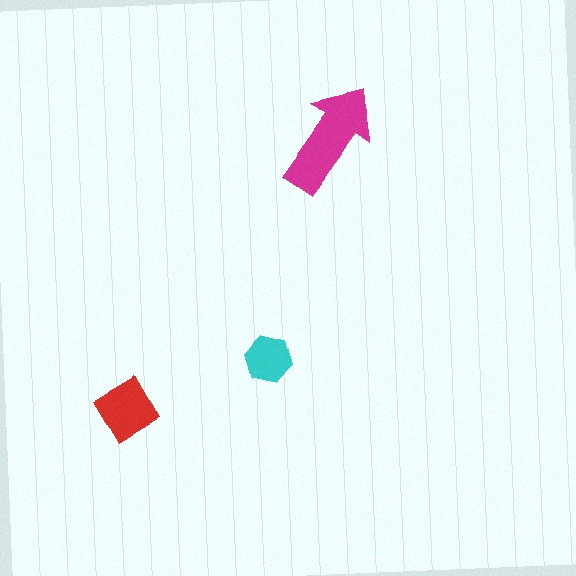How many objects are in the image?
There are 3 objects in the image.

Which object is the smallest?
The cyan hexagon.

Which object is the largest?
The magenta arrow.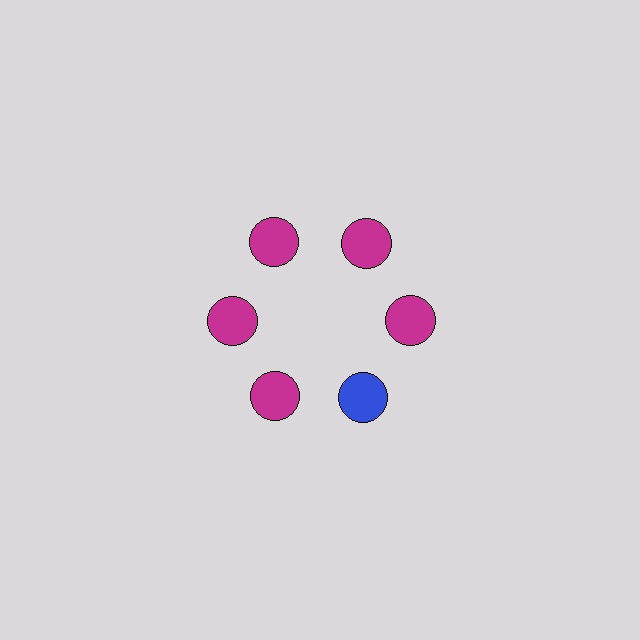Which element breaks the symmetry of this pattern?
The blue circle at roughly the 5 o'clock position breaks the symmetry. All other shapes are magenta circles.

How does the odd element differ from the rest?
It has a different color: blue instead of magenta.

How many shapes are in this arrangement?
There are 6 shapes arranged in a ring pattern.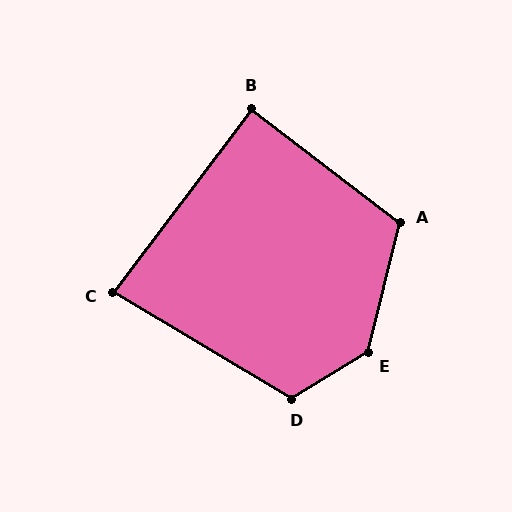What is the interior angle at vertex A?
Approximately 114 degrees (obtuse).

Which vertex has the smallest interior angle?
C, at approximately 84 degrees.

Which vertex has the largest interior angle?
E, at approximately 135 degrees.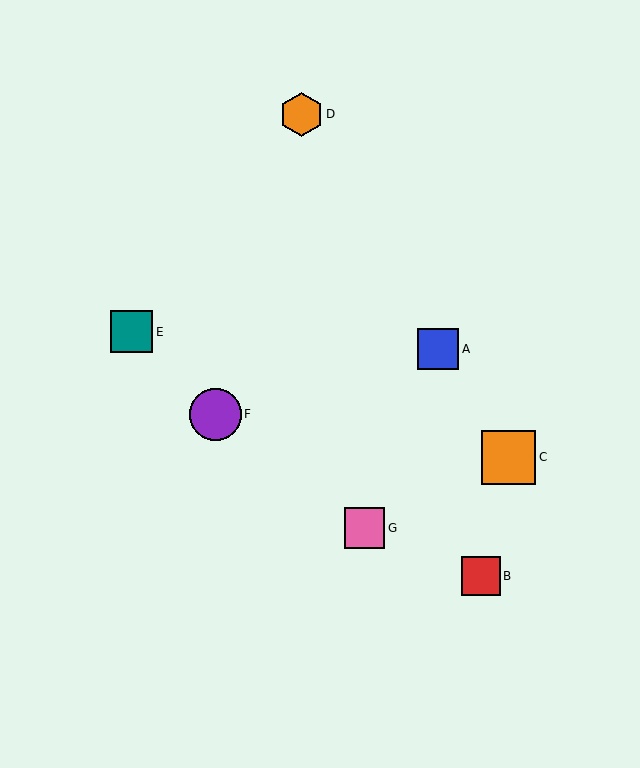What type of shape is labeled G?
Shape G is a pink square.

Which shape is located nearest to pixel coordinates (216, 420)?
The purple circle (labeled F) at (215, 414) is nearest to that location.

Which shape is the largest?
The orange square (labeled C) is the largest.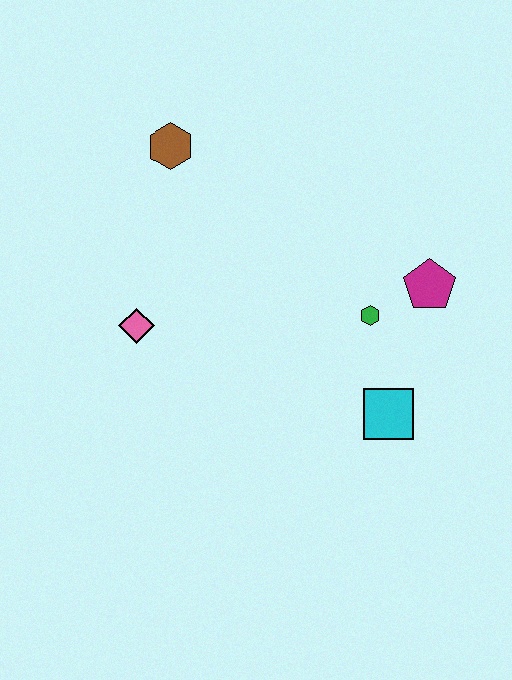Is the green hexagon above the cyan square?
Yes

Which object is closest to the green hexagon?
The magenta pentagon is closest to the green hexagon.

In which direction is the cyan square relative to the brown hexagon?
The cyan square is below the brown hexagon.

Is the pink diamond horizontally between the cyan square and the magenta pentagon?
No